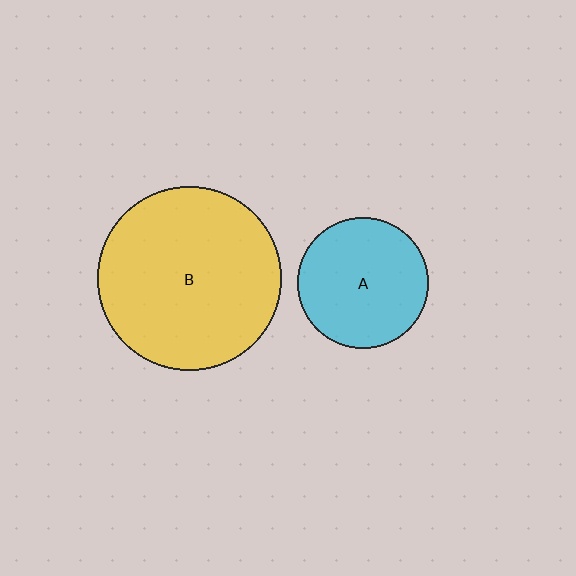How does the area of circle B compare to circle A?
Approximately 2.0 times.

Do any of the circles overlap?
No, none of the circles overlap.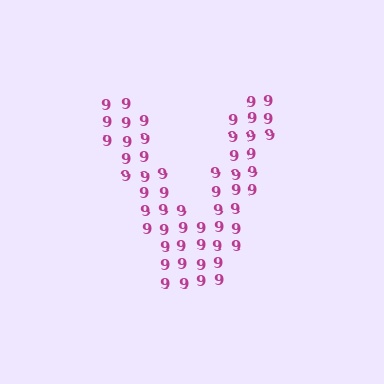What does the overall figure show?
The overall figure shows the letter V.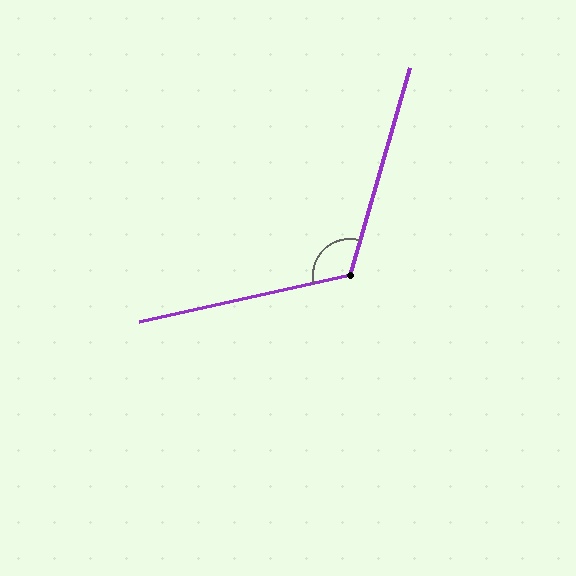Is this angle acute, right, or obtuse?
It is obtuse.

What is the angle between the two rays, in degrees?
Approximately 119 degrees.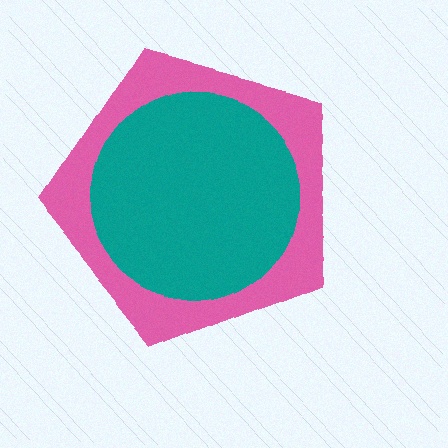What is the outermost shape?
The pink pentagon.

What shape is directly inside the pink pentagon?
The teal circle.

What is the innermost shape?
The teal circle.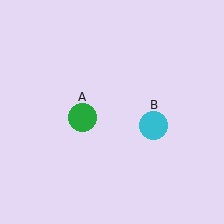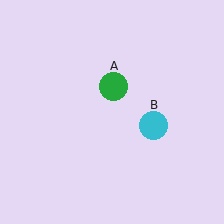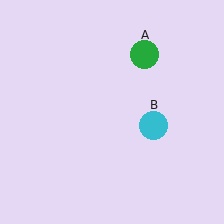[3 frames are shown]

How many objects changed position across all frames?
1 object changed position: green circle (object A).